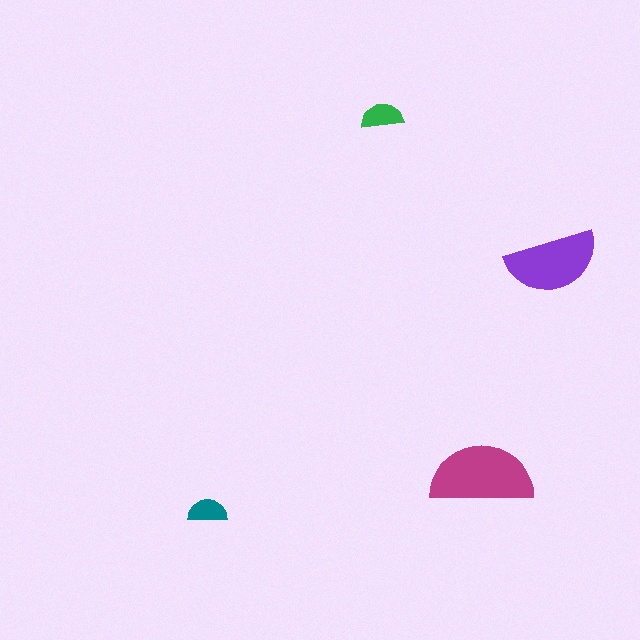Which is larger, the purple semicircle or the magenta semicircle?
The magenta one.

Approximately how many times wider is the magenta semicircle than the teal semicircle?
About 2.5 times wider.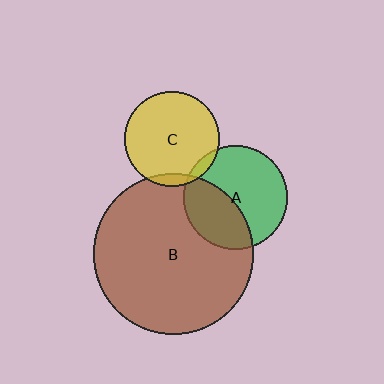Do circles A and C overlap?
Yes.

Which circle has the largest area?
Circle B (brown).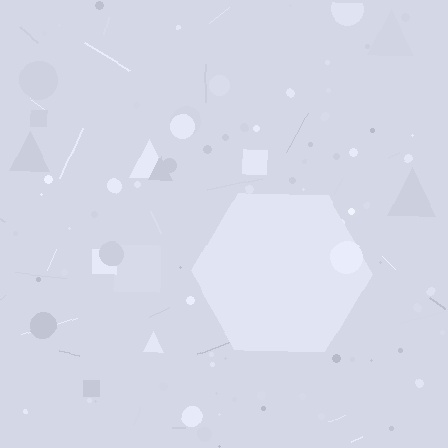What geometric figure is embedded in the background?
A hexagon is embedded in the background.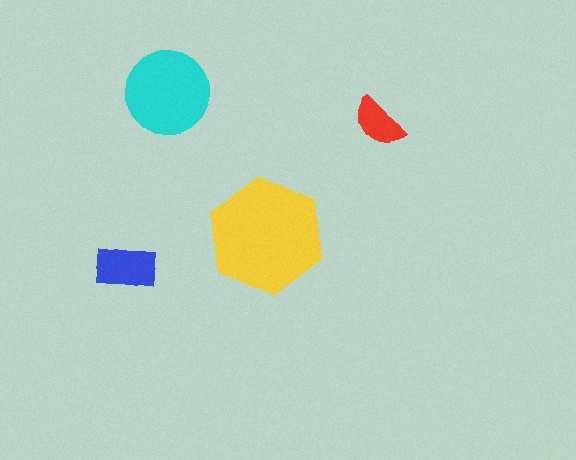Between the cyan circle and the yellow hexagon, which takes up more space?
The yellow hexagon.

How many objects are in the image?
There are 4 objects in the image.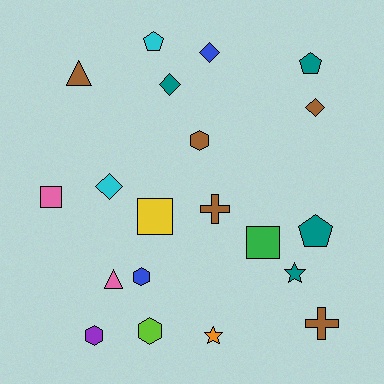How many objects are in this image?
There are 20 objects.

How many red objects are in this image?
There are no red objects.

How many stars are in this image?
There are 2 stars.